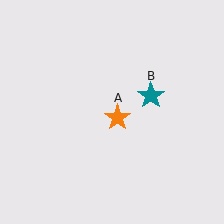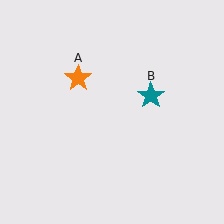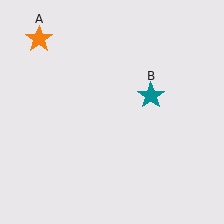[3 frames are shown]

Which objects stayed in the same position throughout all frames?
Teal star (object B) remained stationary.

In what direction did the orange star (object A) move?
The orange star (object A) moved up and to the left.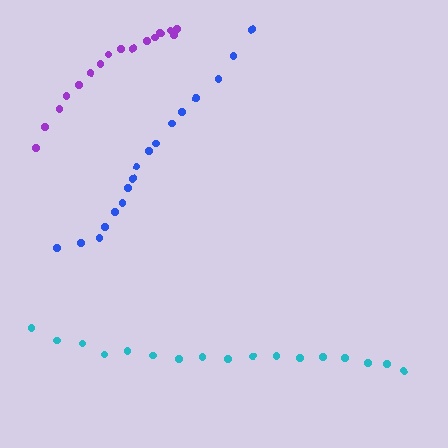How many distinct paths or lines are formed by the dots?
There are 3 distinct paths.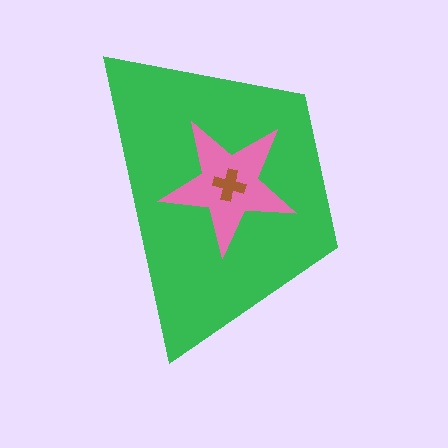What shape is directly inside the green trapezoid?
The pink star.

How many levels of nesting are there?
3.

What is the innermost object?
The brown cross.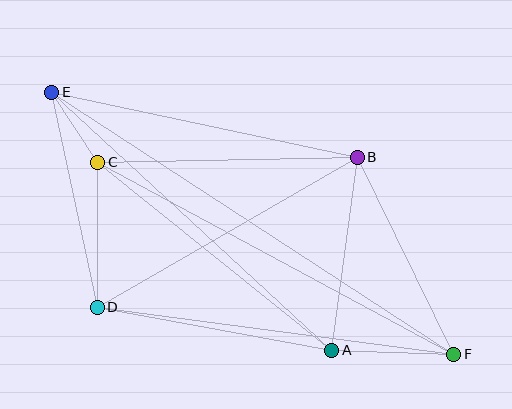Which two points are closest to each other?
Points C and E are closest to each other.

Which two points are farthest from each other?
Points E and F are farthest from each other.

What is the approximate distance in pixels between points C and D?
The distance between C and D is approximately 145 pixels.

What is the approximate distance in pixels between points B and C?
The distance between B and C is approximately 260 pixels.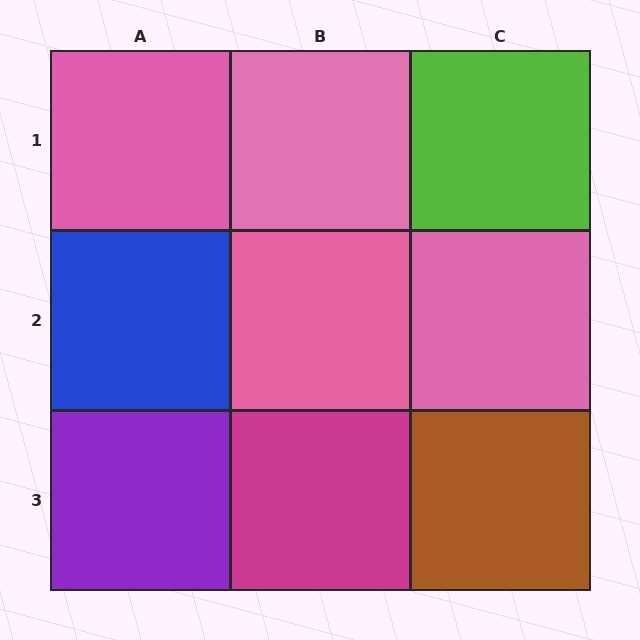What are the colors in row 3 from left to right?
Purple, magenta, brown.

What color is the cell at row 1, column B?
Pink.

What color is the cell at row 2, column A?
Blue.